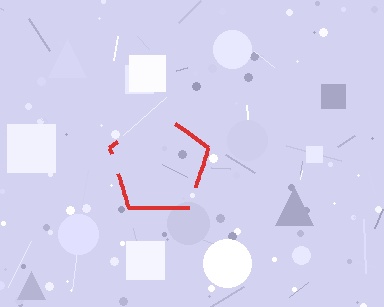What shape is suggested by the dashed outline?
The dashed outline suggests a pentagon.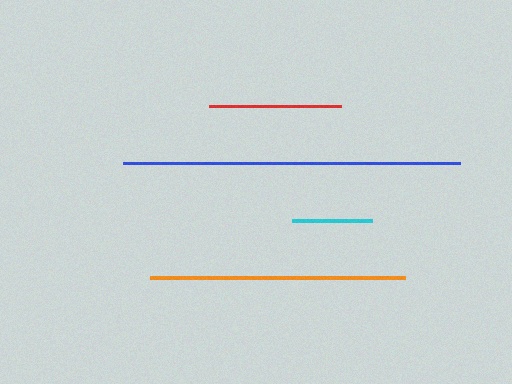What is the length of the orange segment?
The orange segment is approximately 255 pixels long.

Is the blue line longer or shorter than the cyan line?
The blue line is longer than the cyan line.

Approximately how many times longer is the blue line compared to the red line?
The blue line is approximately 2.6 times the length of the red line.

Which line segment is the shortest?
The cyan line is the shortest at approximately 80 pixels.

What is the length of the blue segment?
The blue segment is approximately 337 pixels long.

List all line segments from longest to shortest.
From longest to shortest: blue, orange, red, cyan.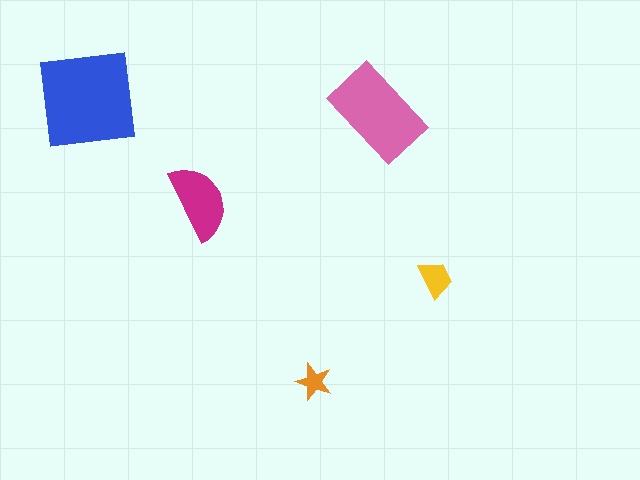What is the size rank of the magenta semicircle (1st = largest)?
3rd.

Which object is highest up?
The blue square is topmost.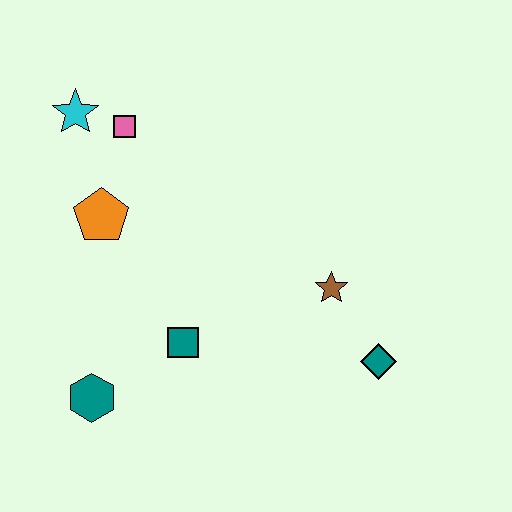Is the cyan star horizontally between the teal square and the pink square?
No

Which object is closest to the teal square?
The teal hexagon is closest to the teal square.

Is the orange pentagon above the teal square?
Yes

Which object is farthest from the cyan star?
The teal diamond is farthest from the cyan star.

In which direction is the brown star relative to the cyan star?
The brown star is to the right of the cyan star.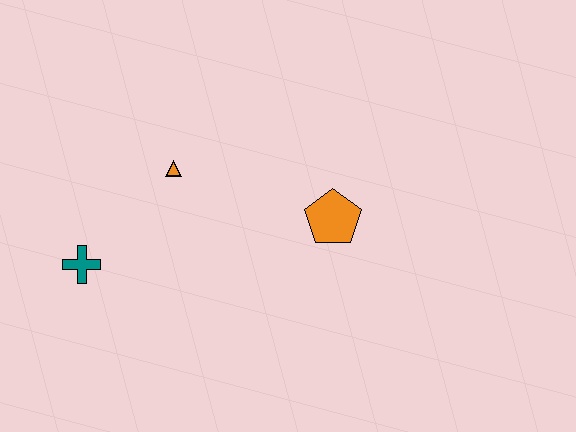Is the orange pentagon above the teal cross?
Yes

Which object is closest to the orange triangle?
The teal cross is closest to the orange triangle.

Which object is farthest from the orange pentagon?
The teal cross is farthest from the orange pentagon.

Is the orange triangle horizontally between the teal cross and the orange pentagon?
Yes